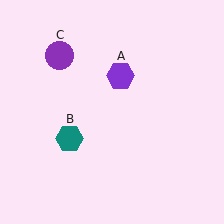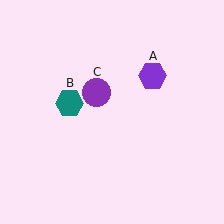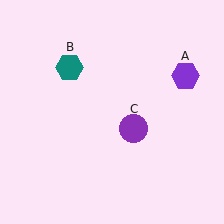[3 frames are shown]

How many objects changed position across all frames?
3 objects changed position: purple hexagon (object A), teal hexagon (object B), purple circle (object C).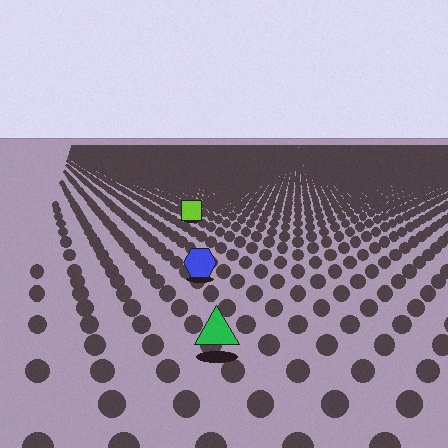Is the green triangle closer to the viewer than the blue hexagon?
Yes. The green triangle is closer — you can tell from the texture gradient: the ground texture is coarser near it.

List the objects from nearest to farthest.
From nearest to farthest: the green triangle, the blue hexagon, the lime square.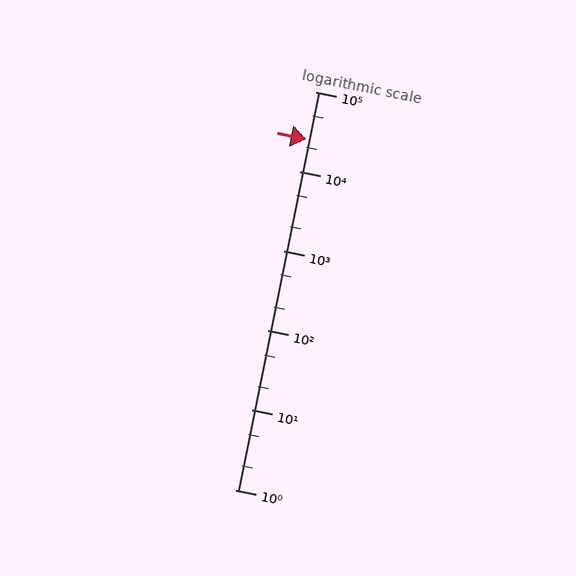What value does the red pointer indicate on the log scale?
The pointer indicates approximately 25000.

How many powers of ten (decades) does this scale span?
The scale spans 5 decades, from 1 to 100000.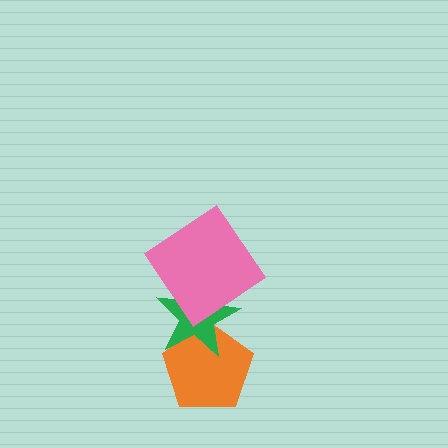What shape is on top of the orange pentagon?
The green star is on top of the orange pentagon.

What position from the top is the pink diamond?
The pink diamond is 1st from the top.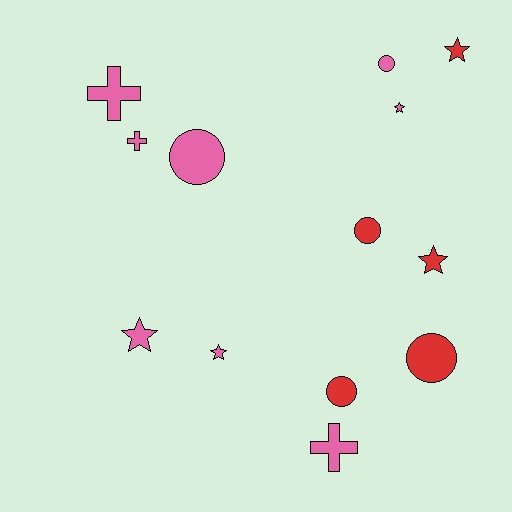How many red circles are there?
There are 3 red circles.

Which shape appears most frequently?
Circle, with 5 objects.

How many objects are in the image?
There are 13 objects.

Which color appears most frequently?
Pink, with 8 objects.